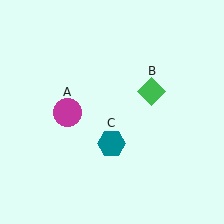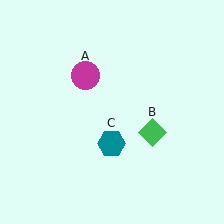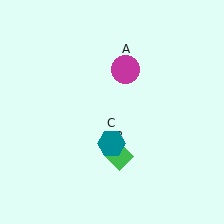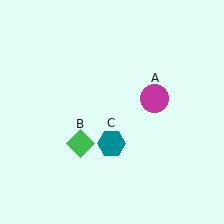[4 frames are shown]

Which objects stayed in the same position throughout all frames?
Teal hexagon (object C) remained stationary.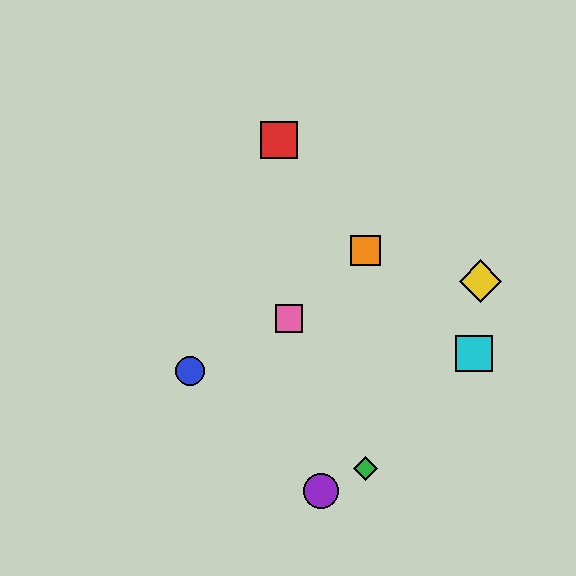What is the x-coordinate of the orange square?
The orange square is at x≈366.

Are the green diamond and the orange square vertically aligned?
Yes, both are at x≈366.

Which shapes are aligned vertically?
The green diamond, the orange square are aligned vertically.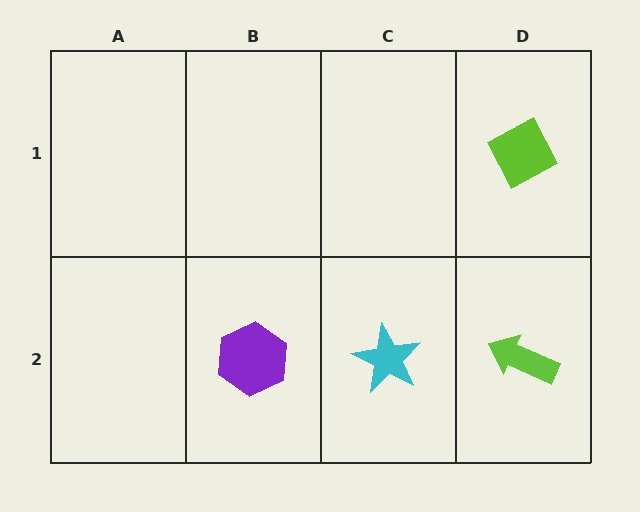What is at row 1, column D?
A lime diamond.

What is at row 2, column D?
A lime arrow.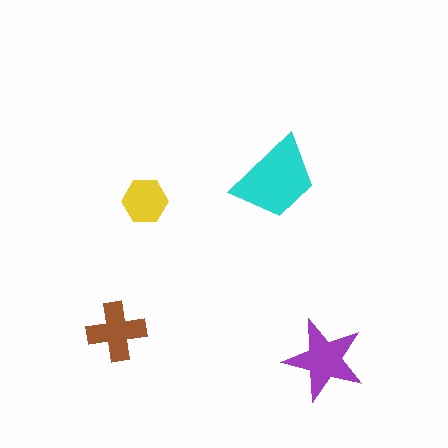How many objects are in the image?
There are 4 objects in the image.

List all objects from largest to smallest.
The cyan trapezoid, the purple star, the brown cross, the yellow hexagon.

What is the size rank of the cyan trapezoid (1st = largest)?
1st.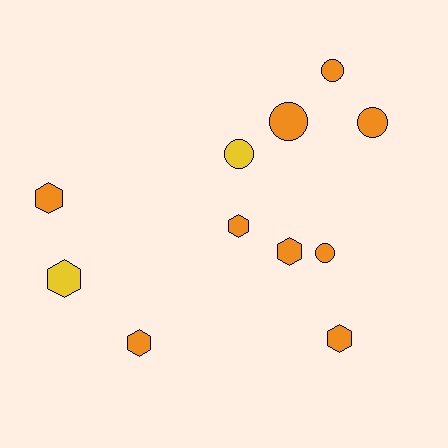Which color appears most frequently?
Orange, with 9 objects.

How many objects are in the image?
There are 11 objects.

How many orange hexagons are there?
There are 5 orange hexagons.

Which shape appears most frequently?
Hexagon, with 6 objects.